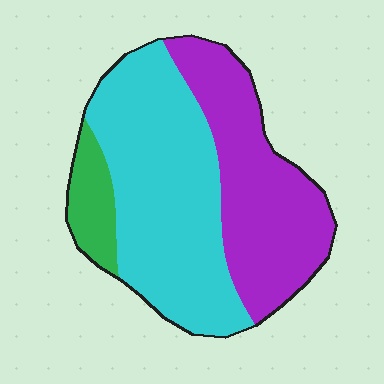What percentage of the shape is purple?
Purple takes up about three eighths (3/8) of the shape.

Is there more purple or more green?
Purple.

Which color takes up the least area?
Green, at roughly 10%.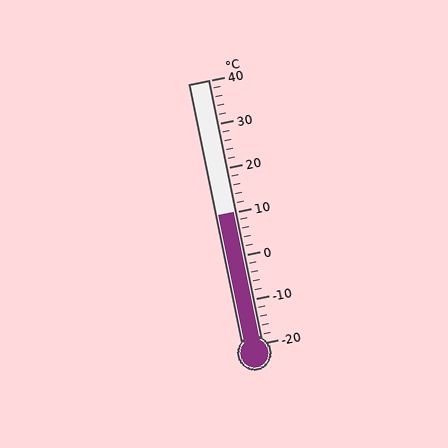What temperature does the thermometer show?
The thermometer shows approximately 10°C.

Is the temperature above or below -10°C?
The temperature is above -10°C.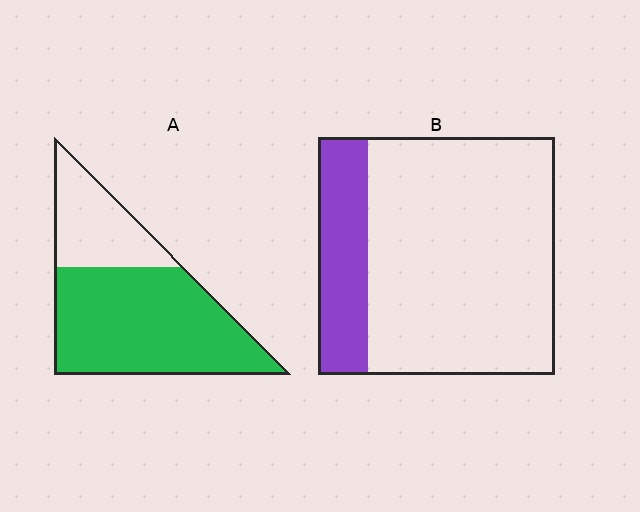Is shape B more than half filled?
No.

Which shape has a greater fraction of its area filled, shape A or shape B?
Shape A.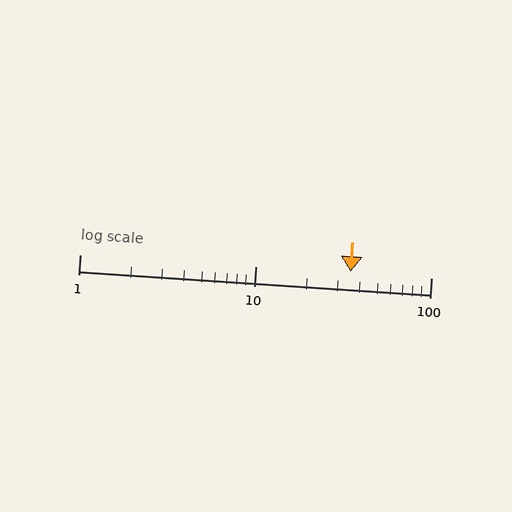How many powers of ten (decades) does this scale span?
The scale spans 2 decades, from 1 to 100.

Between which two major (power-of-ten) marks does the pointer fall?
The pointer is between 10 and 100.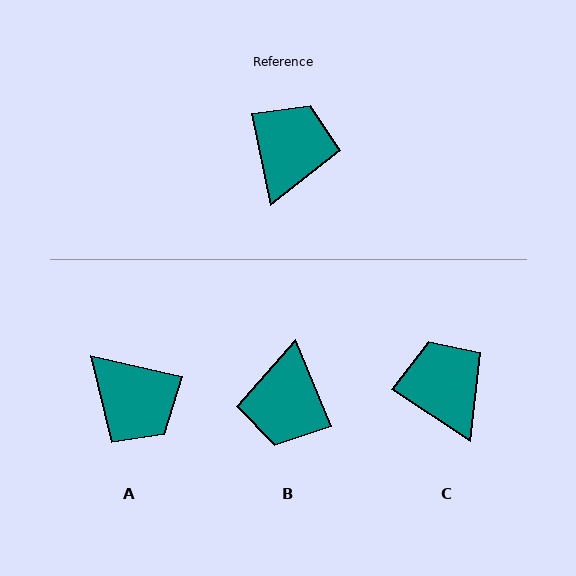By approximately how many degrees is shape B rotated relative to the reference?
Approximately 169 degrees clockwise.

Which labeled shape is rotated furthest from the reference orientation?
B, about 169 degrees away.